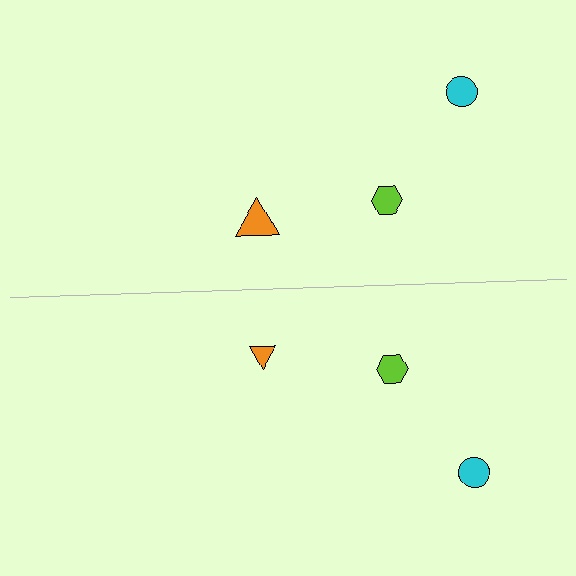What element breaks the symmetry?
The orange triangle on the bottom side has a different size than its mirror counterpart.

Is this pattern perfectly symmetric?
No, the pattern is not perfectly symmetric. The orange triangle on the bottom side has a different size than its mirror counterpart.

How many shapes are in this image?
There are 6 shapes in this image.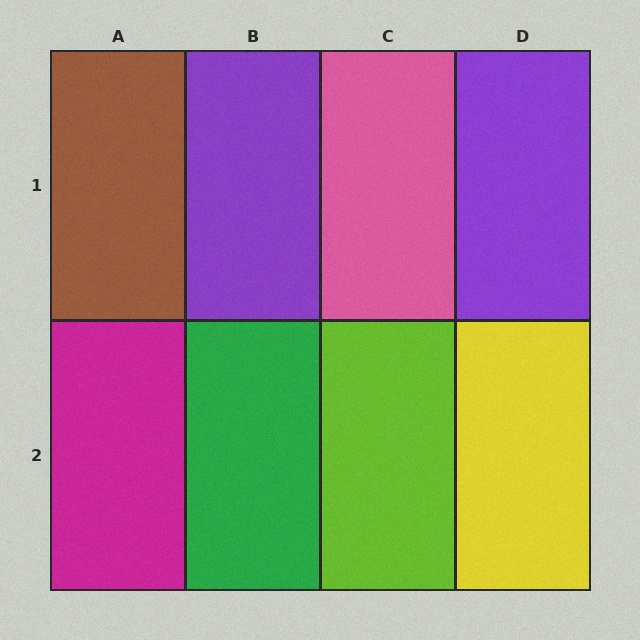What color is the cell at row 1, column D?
Purple.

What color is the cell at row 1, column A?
Brown.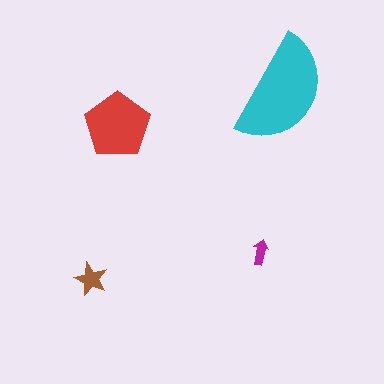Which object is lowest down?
The brown star is bottommost.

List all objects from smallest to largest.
The magenta arrow, the brown star, the red pentagon, the cyan semicircle.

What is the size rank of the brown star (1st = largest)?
3rd.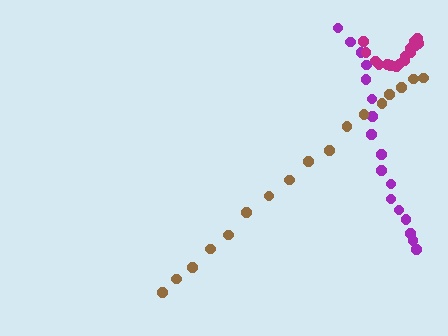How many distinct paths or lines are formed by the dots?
There are 3 distinct paths.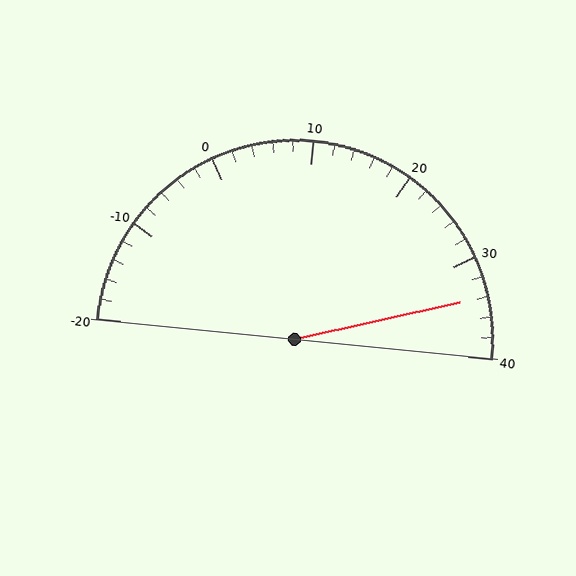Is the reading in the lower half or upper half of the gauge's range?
The reading is in the upper half of the range (-20 to 40).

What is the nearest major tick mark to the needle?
The nearest major tick mark is 30.